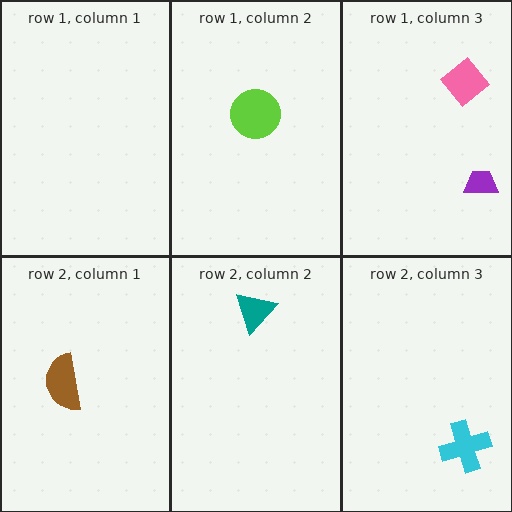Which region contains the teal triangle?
The row 2, column 2 region.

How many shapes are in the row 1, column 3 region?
2.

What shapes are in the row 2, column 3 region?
The cyan cross.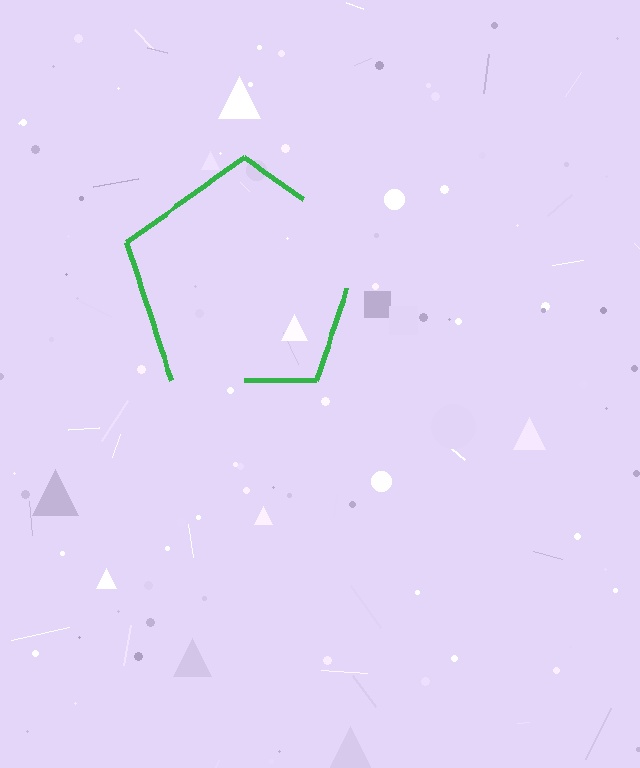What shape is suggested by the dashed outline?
The dashed outline suggests a pentagon.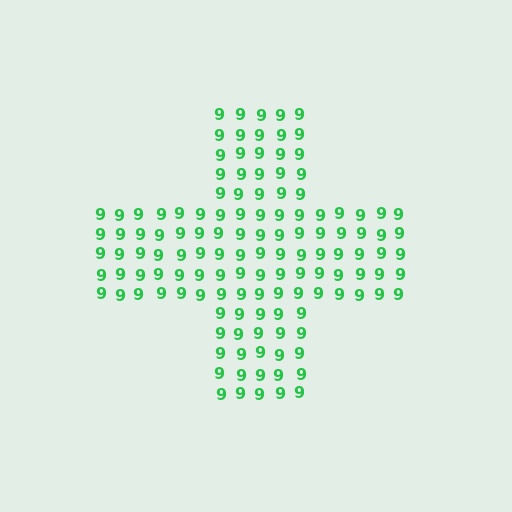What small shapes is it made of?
It is made of small digit 9's.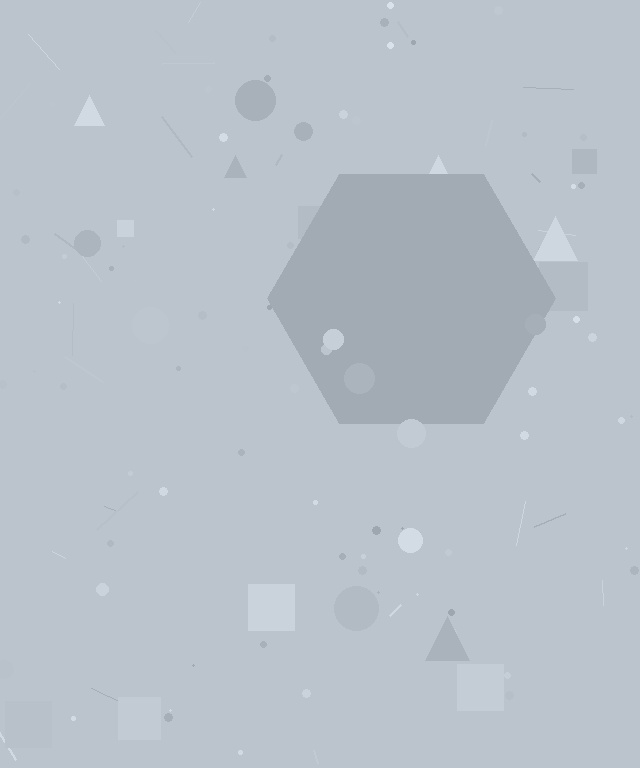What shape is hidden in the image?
A hexagon is hidden in the image.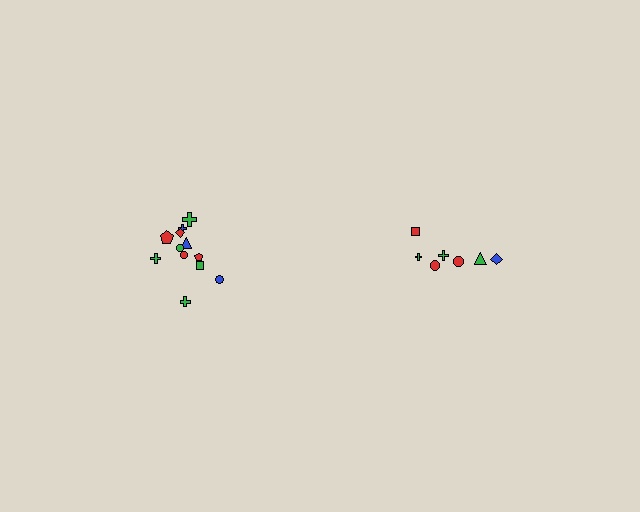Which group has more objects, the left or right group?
The left group.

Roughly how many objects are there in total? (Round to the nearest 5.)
Roughly 20 objects in total.